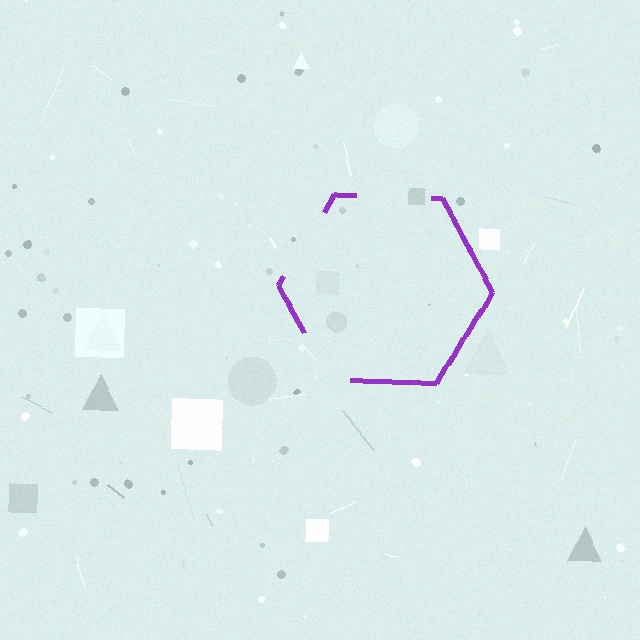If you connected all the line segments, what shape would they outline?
They would outline a hexagon.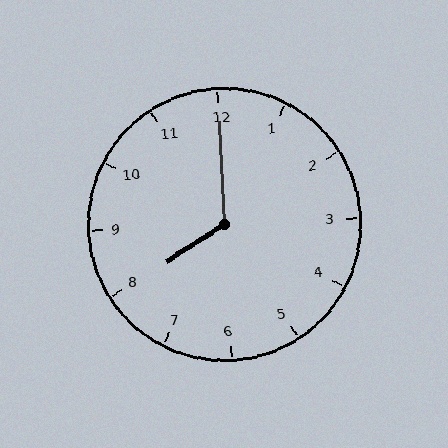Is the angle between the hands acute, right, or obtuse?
It is obtuse.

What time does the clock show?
8:00.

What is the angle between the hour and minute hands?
Approximately 120 degrees.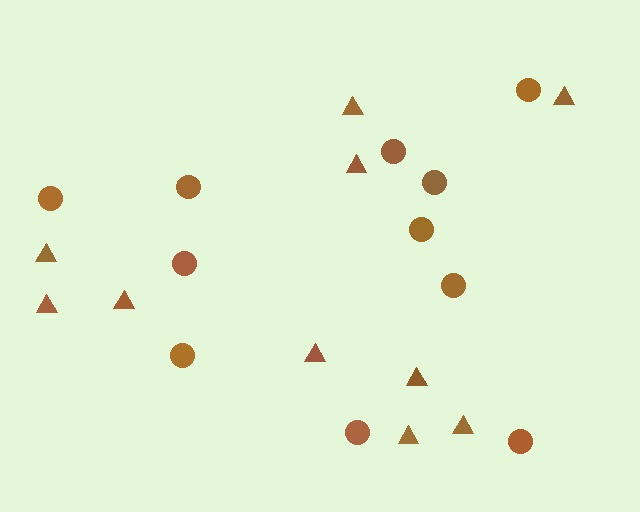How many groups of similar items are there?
There are 2 groups: one group of triangles (10) and one group of circles (11).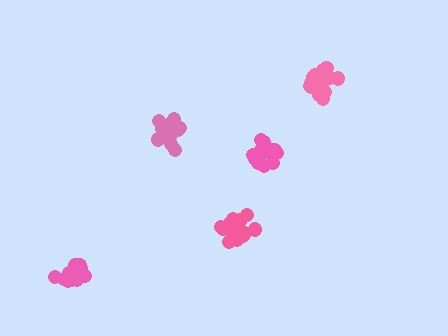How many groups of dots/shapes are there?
There are 5 groups.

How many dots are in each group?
Group 1: 21 dots, Group 2: 16 dots, Group 3: 18 dots, Group 4: 20 dots, Group 5: 18 dots (93 total).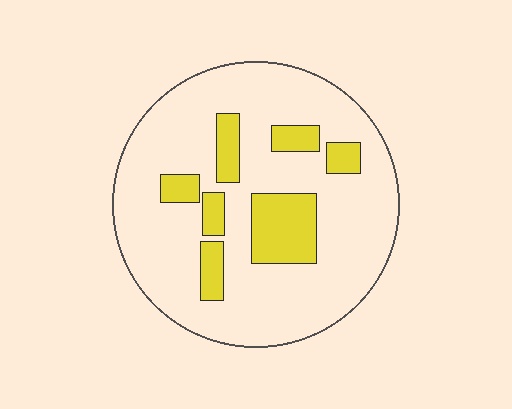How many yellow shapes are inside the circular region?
7.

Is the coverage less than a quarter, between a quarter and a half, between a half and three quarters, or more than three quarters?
Less than a quarter.